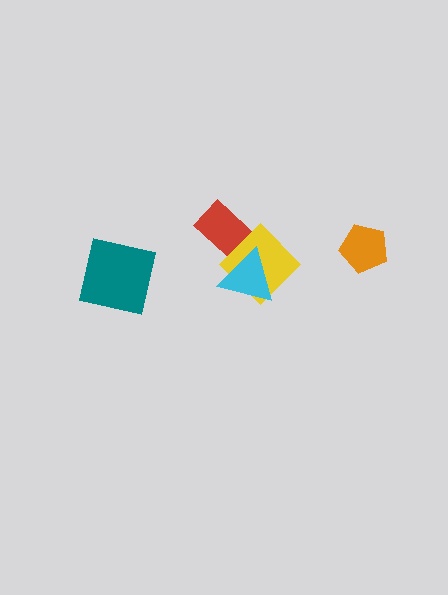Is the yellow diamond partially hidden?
Yes, it is partially covered by another shape.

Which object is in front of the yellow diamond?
The cyan triangle is in front of the yellow diamond.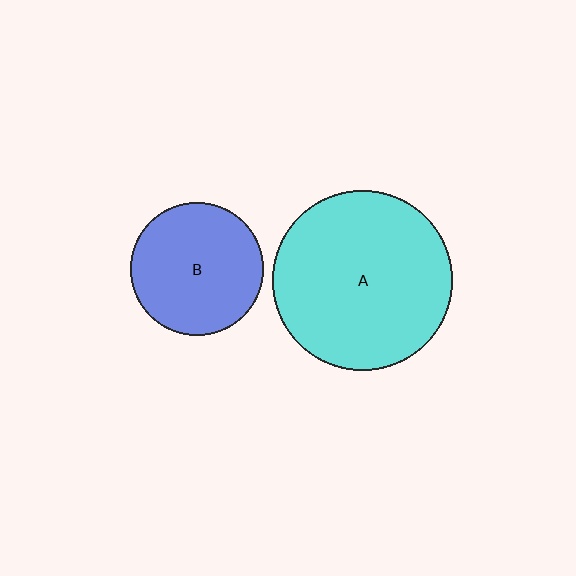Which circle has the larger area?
Circle A (cyan).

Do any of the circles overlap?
No, none of the circles overlap.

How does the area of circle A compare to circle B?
Approximately 1.8 times.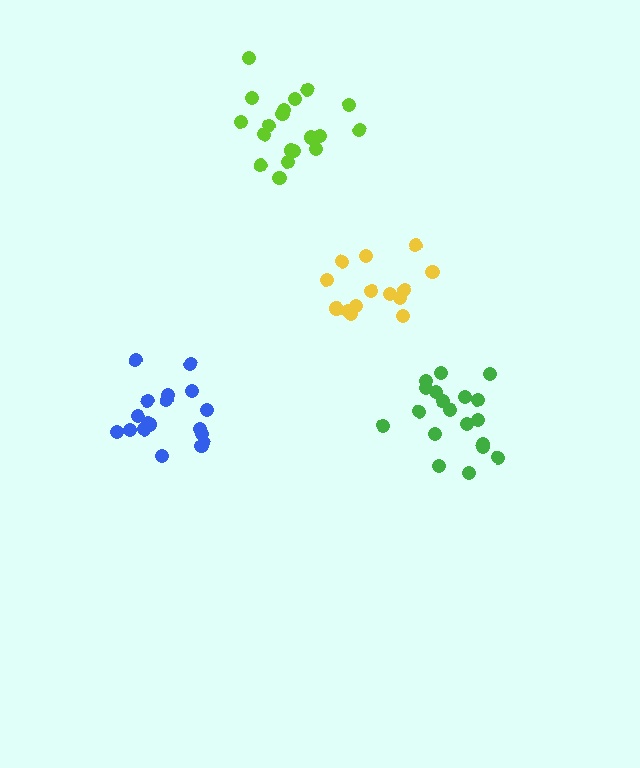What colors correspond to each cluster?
The clusters are colored: green, blue, lime, yellow.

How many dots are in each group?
Group 1: 19 dots, Group 2: 18 dots, Group 3: 19 dots, Group 4: 14 dots (70 total).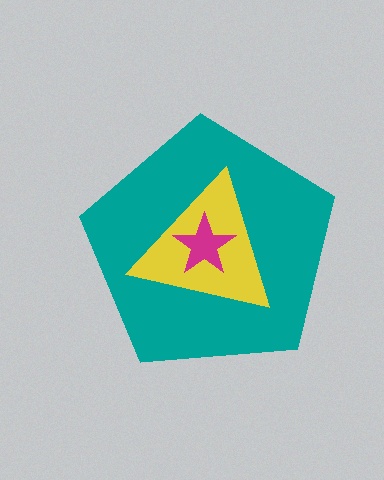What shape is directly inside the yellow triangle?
The magenta star.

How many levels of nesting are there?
3.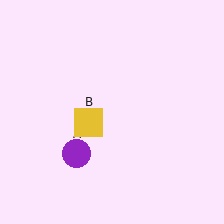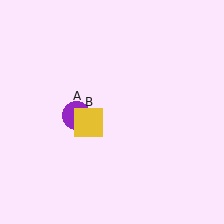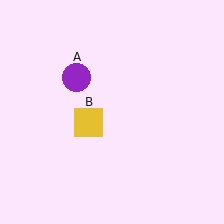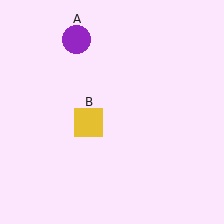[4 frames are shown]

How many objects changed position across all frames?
1 object changed position: purple circle (object A).